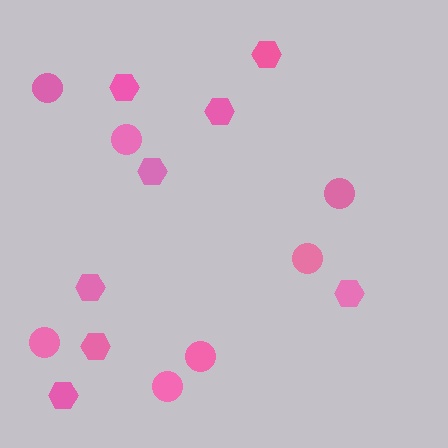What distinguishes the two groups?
There are 2 groups: one group of hexagons (8) and one group of circles (7).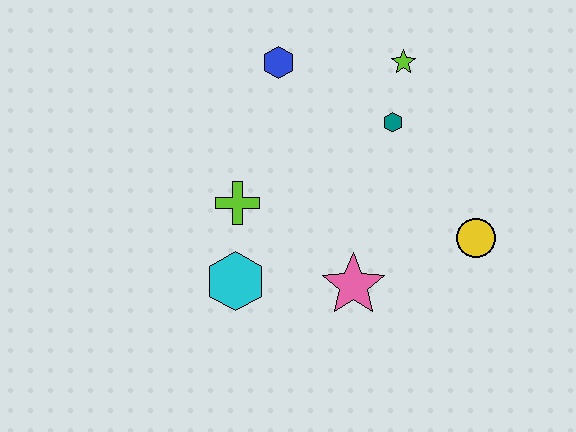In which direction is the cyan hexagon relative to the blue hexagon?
The cyan hexagon is below the blue hexagon.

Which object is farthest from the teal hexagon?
The cyan hexagon is farthest from the teal hexagon.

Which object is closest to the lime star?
The teal hexagon is closest to the lime star.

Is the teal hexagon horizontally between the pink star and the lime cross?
No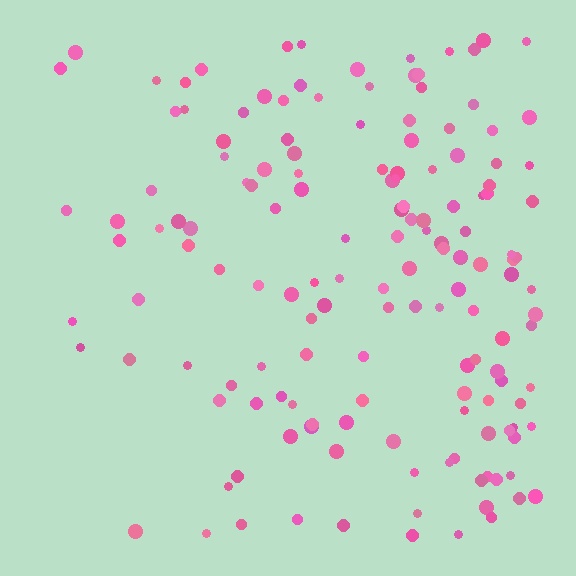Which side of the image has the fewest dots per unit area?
The left.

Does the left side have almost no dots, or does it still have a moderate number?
Still a moderate number, just noticeably fewer than the right.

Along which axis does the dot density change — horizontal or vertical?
Horizontal.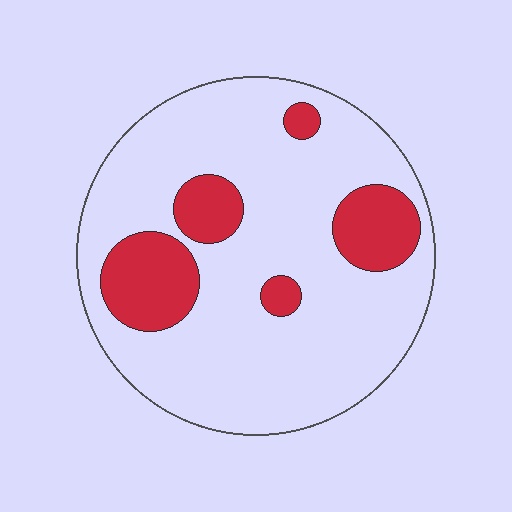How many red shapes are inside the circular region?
5.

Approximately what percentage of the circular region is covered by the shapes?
Approximately 20%.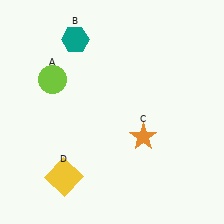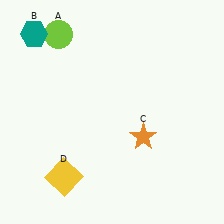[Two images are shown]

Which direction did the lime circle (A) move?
The lime circle (A) moved up.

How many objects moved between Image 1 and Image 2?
2 objects moved between the two images.